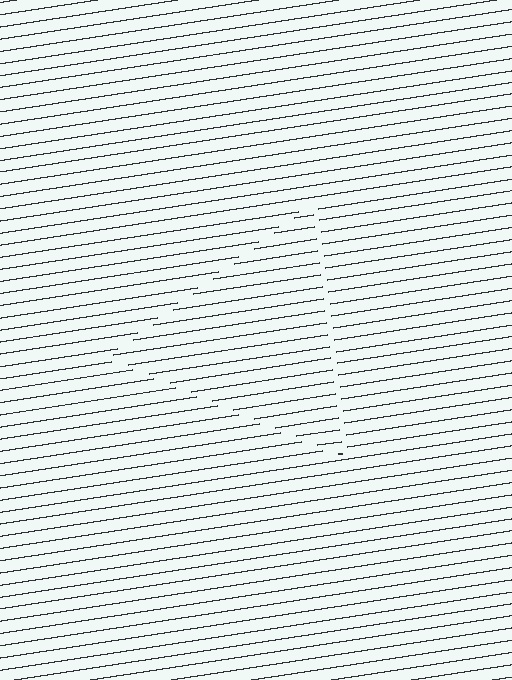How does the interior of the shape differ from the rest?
The interior of the shape contains the same grating, shifted by half a period — the contour is defined by the phase discontinuity where line-ends from the inner and outer gratings abut.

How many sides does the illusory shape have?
3 sides — the line-ends trace a triangle.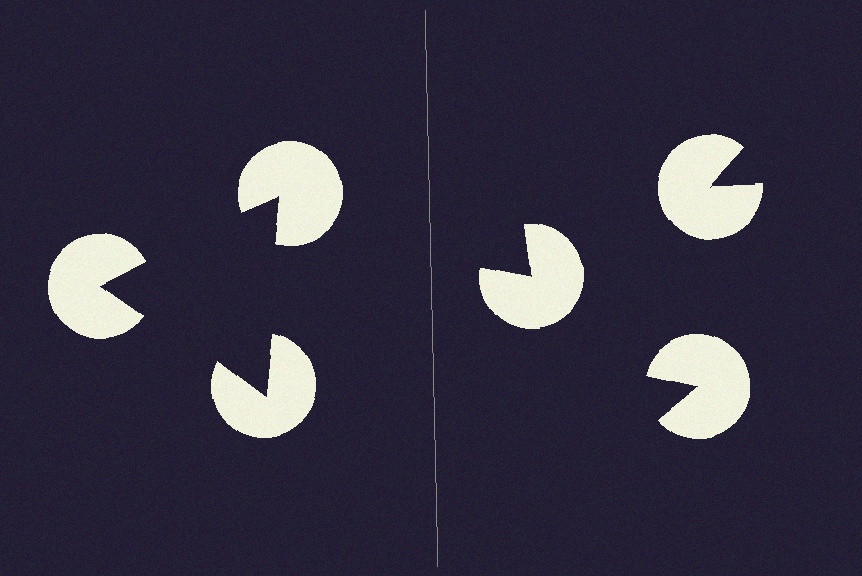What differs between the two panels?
The pac-man discs are positioned identically on both sides; only the wedge orientations differ. On the left they align to a triangle; on the right they are misaligned.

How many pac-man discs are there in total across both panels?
6 — 3 on each side.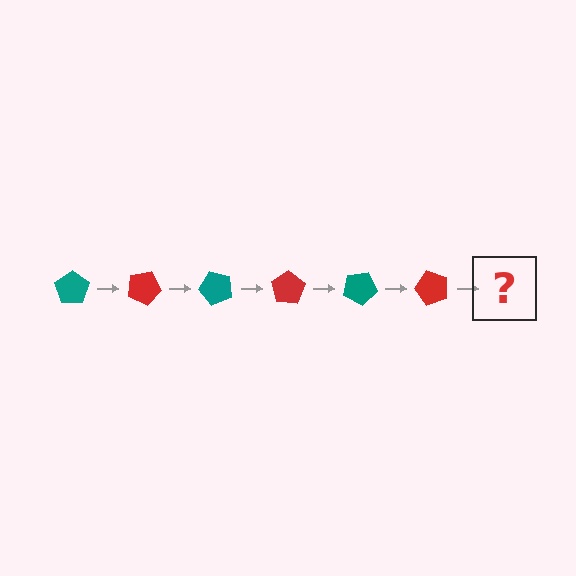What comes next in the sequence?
The next element should be a teal pentagon, rotated 150 degrees from the start.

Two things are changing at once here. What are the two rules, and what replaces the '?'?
The two rules are that it rotates 25 degrees each step and the color cycles through teal and red. The '?' should be a teal pentagon, rotated 150 degrees from the start.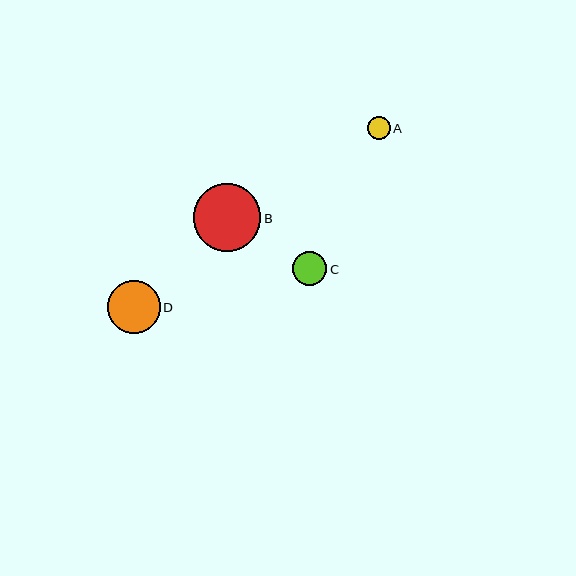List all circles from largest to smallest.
From largest to smallest: B, D, C, A.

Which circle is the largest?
Circle B is the largest with a size of approximately 67 pixels.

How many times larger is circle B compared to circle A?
Circle B is approximately 2.9 times the size of circle A.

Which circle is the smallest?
Circle A is the smallest with a size of approximately 23 pixels.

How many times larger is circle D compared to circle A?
Circle D is approximately 2.3 times the size of circle A.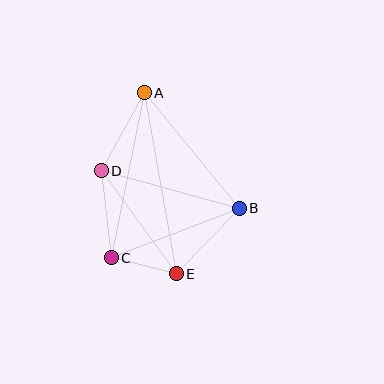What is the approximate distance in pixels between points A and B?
The distance between A and B is approximately 149 pixels.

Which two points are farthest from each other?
Points A and E are farthest from each other.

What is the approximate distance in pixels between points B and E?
The distance between B and E is approximately 91 pixels.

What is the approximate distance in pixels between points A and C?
The distance between A and C is approximately 168 pixels.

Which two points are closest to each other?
Points C and E are closest to each other.